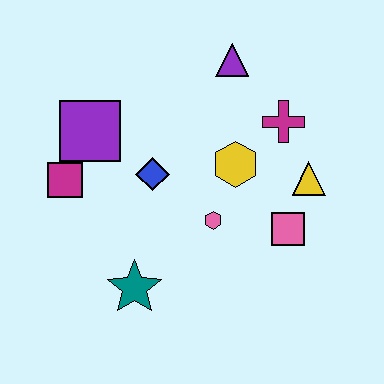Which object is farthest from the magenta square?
The yellow triangle is farthest from the magenta square.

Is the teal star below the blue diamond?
Yes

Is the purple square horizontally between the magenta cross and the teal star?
No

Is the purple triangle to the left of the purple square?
No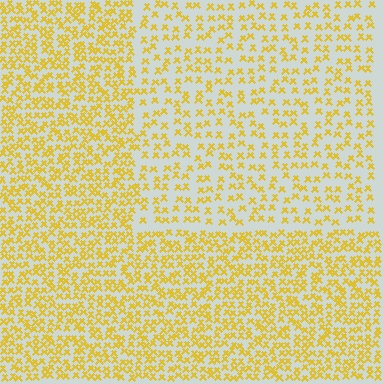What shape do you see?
I see a rectangle.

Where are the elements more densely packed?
The elements are more densely packed outside the rectangle boundary.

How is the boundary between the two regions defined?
The boundary is defined by a change in element density (approximately 1.8x ratio). All elements are the same color, size, and shape.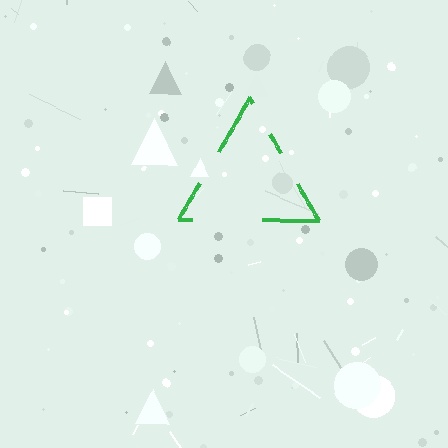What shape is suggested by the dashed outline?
The dashed outline suggests a triangle.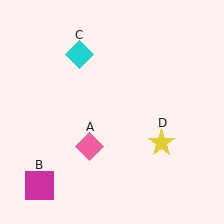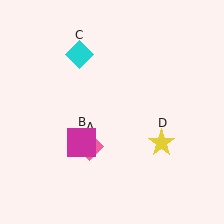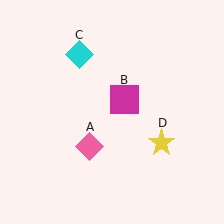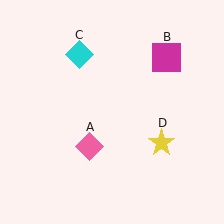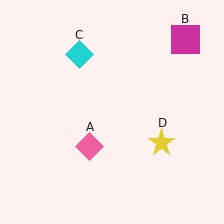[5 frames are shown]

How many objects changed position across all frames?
1 object changed position: magenta square (object B).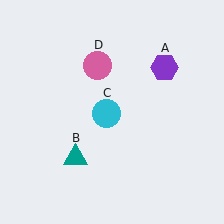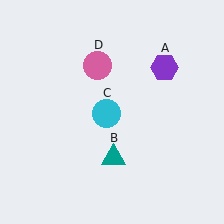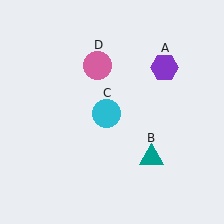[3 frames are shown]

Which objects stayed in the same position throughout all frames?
Purple hexagon (object A) and cyan circle (object C) and pink circle (object D) remained stationary.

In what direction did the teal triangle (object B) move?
The teal triangle (object B) moved right.